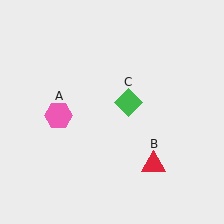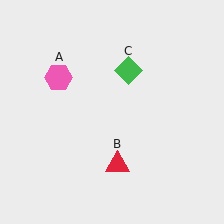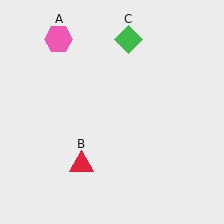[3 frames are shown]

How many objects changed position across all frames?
3 objects changed position: pink hexagon (object A), red triangle (object B), green diamond (object C).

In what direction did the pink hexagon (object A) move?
The pink hexagon (object A) moved up.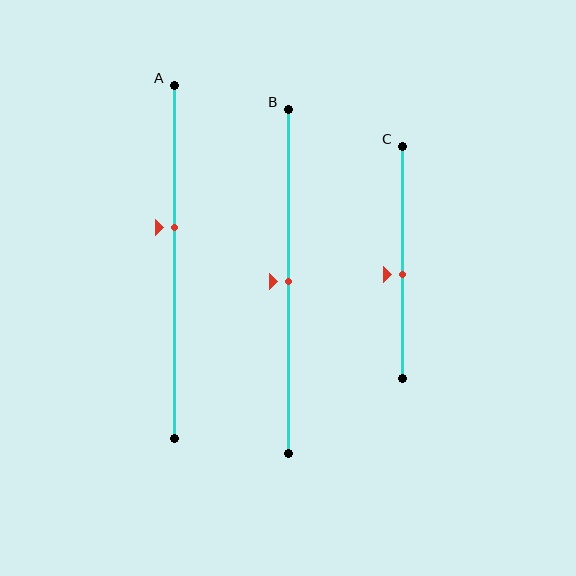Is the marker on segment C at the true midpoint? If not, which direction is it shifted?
No, the marker on segment C is shifted downward by about 5% of the segment length.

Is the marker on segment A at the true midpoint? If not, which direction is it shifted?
No, the marker on segment A is shifted upward by about 10% of the segment length.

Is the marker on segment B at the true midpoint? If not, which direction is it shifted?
Yes, the marker on segment B is at the true midpoint.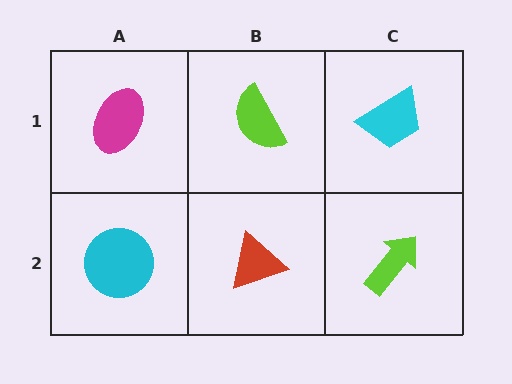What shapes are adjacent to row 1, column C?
A lime arrow (row 2, column C), a lime semicircle (row 1, column B).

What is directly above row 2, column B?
A lime semicircle.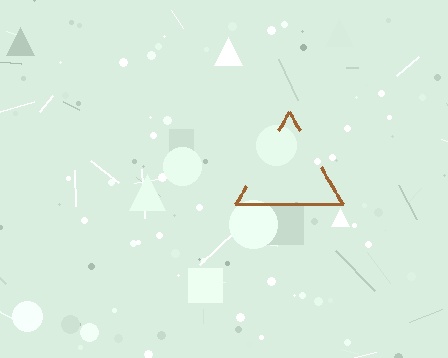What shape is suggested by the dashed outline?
The dashed outline suggests a triangle.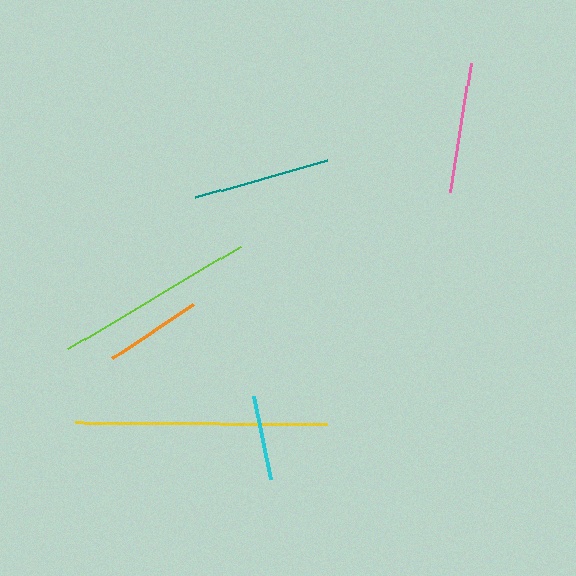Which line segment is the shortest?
The cyan line is the shortest at approximately 85 pixels.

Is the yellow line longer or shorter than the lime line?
The yellow line is longer than the lime line.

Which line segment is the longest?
The yellow line is the longest at approximately 252 pixels.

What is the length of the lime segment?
The lime segment is approximately 202 pixels long.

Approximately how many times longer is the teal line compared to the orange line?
The teal line is approximately 1.4 times the length of the orange line.